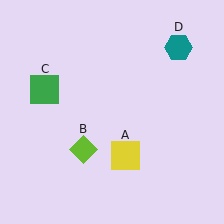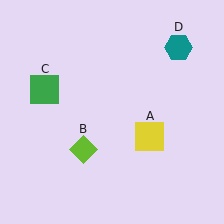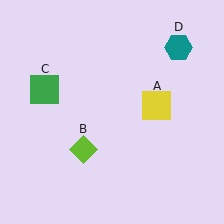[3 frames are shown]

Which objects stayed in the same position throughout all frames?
Lime diamond (object B) and green square (object C) and teal hexagon (object D) remained stationary.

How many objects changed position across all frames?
1 object changed position: yellow square (object A).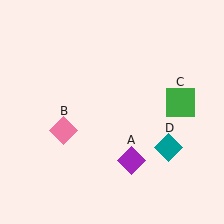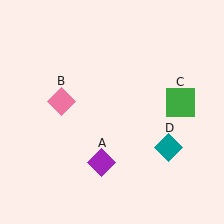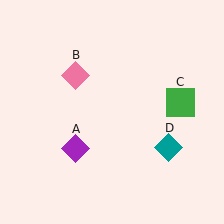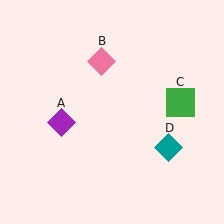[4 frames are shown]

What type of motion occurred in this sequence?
The purple diamond (object A), pink diamond (object B) rotated clockwise around the center of the scene.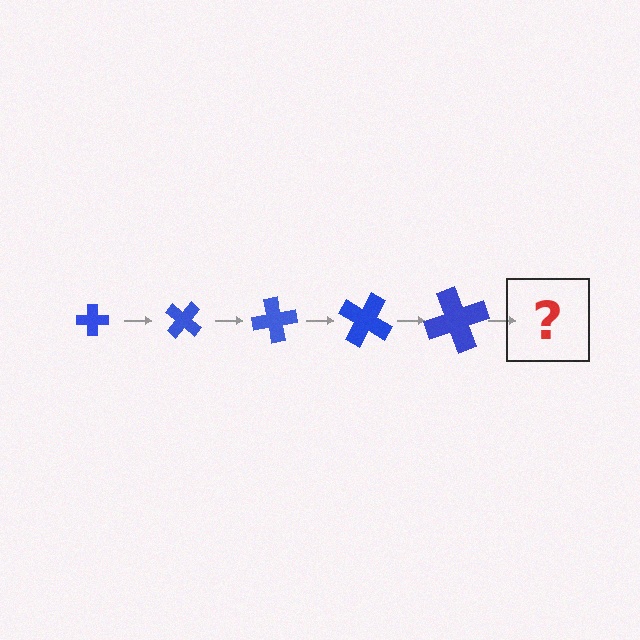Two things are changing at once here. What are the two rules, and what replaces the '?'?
The two rules are that the cross grows larger each step and it rotates 40 degrees each step. The '?' should be a cross, larger than the previous one and rotated 200 degrees from the start.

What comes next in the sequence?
The next element should be a cross, larger than the previous one and rotated 200 degrees from the start.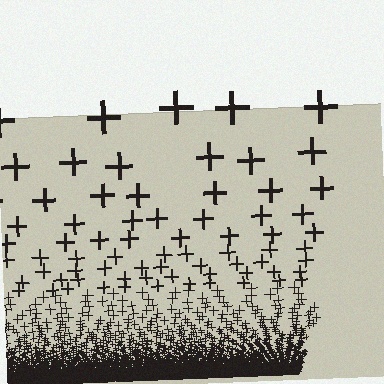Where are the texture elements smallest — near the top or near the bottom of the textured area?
Near the bottom.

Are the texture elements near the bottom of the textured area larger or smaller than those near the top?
Smaller. The gradient is inverted — elements near the bottom are smaller and denser.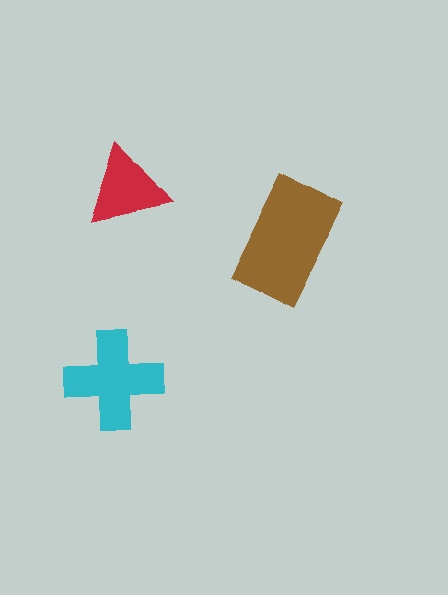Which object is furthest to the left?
The cyan cross is leftmost.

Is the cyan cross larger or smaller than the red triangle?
Larger.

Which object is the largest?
The brown rectangle.